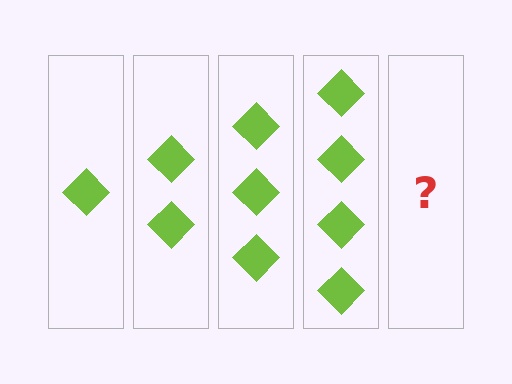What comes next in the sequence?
The next element should be 5 diamonds.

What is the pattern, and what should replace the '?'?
The pattern is that each step adds one more diamond. The '?' should be 5 diamonds.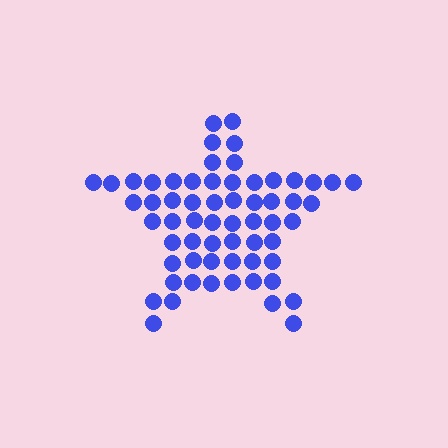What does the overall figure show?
The overall figure shows a star.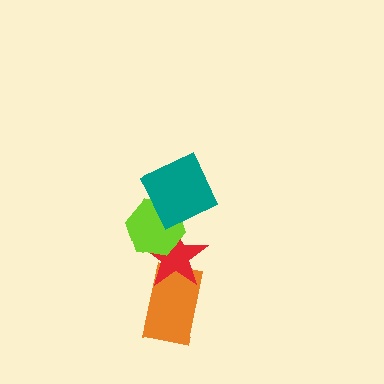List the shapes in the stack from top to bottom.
From top to bottom: the teal square, the lime hexagon, the red star, the orange rectangle.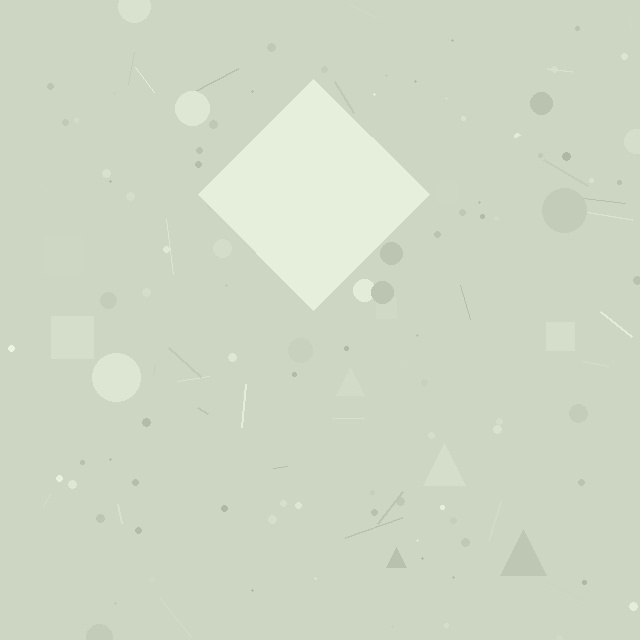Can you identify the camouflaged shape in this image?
The camouflaged shape is a diamond.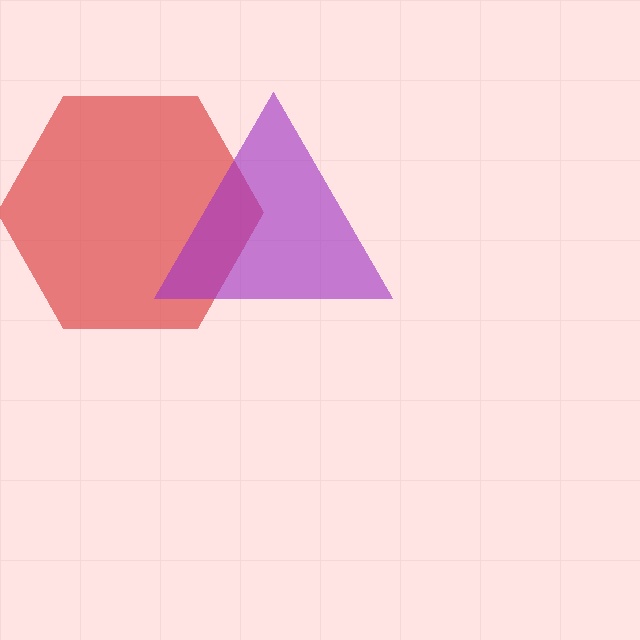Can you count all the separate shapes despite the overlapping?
Yes, there are 2 separate shapes.